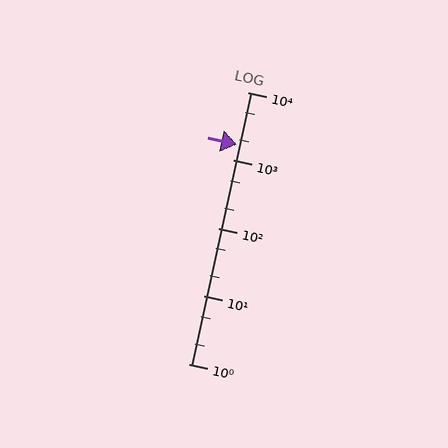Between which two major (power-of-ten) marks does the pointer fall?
The pointer is between 1000 and 10000.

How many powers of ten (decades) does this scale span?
The scale spans 4 decades, from 1 to 10000.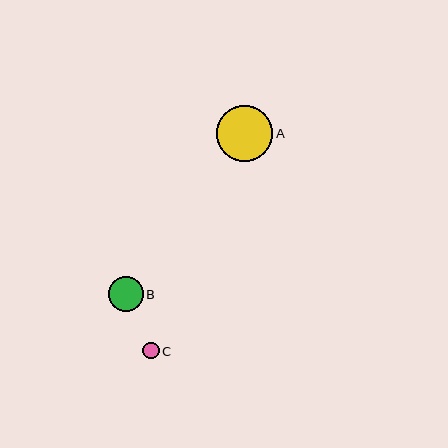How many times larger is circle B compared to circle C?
Circle B is approximately 2.2 times the size of circle C.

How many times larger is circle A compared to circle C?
Circle A is approximately 3.4 times the size of circle C.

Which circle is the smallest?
Circle C is the smallest with a size of approximately 16 pixels.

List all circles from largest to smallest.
From largest to smallest: A, B, C.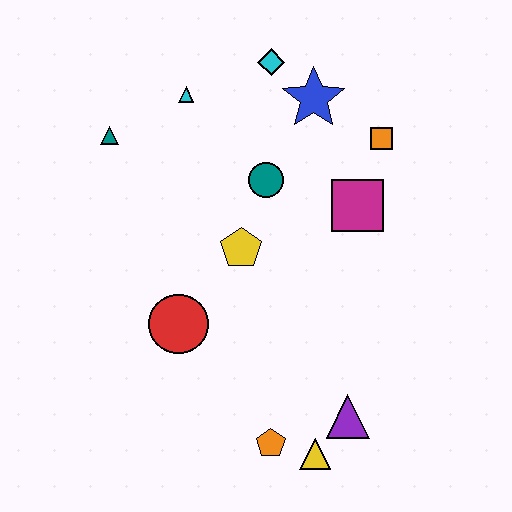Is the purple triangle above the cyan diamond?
No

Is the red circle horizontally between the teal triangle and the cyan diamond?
Yes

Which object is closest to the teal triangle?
The cyan triangle is closest to the teal triangle.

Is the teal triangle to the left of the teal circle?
Yes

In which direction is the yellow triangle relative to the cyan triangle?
The yellow triangle is below the cyan triangle.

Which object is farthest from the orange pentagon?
The cyan diamond is farthest from the orange pentagon.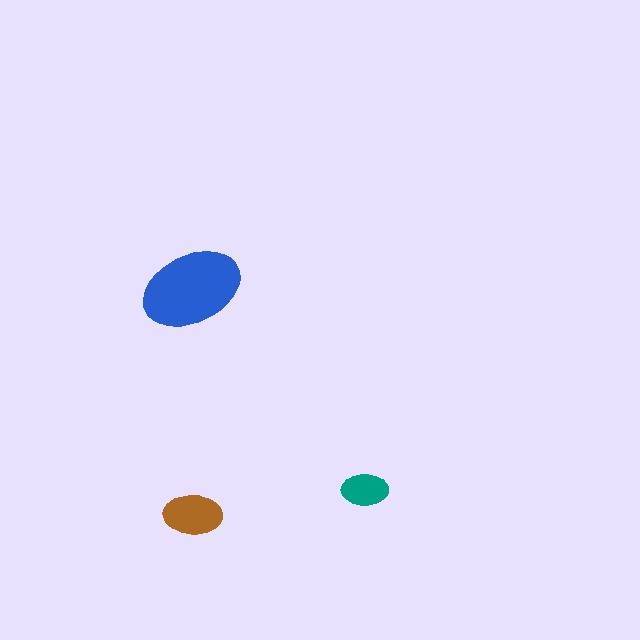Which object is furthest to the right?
The teal ellipse is rightmost.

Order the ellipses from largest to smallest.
the blue one, the brown one, the teal one.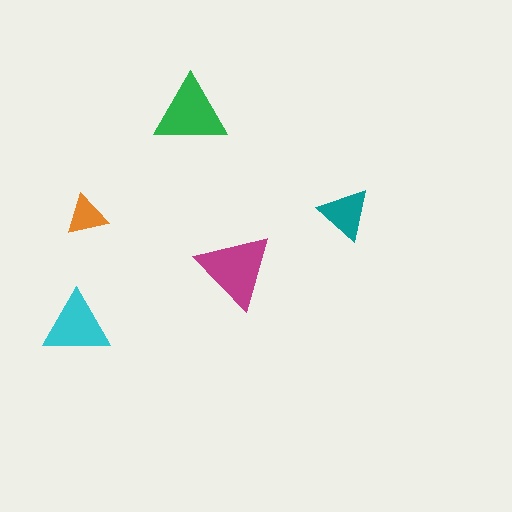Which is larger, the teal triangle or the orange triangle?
The teal one.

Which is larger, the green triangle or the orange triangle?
The green one.